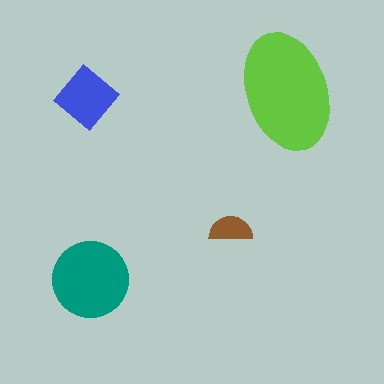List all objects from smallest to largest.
The brown semicircle, the blue diamond, the teal circle, the lime ellipse.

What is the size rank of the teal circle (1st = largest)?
2nd.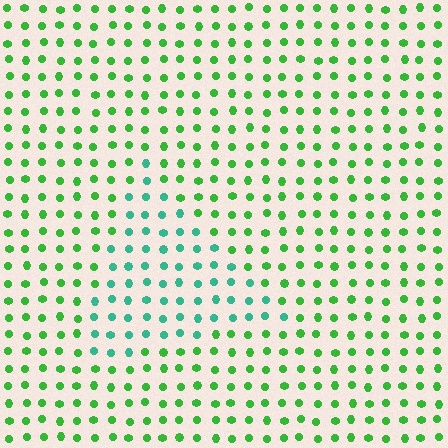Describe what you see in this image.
The image is filled with small green elements in a uniform arrangement. A triangle-shaped region is visible where the elements are tinted to a slightly different hue, forming a subtle color boundary.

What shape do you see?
I see a triangle.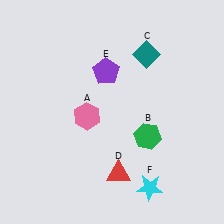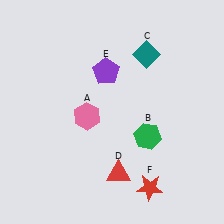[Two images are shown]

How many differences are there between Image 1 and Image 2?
There is 1 difference between the two images.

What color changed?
The star (F) changed from cyan in Image 1 to red in Image 2.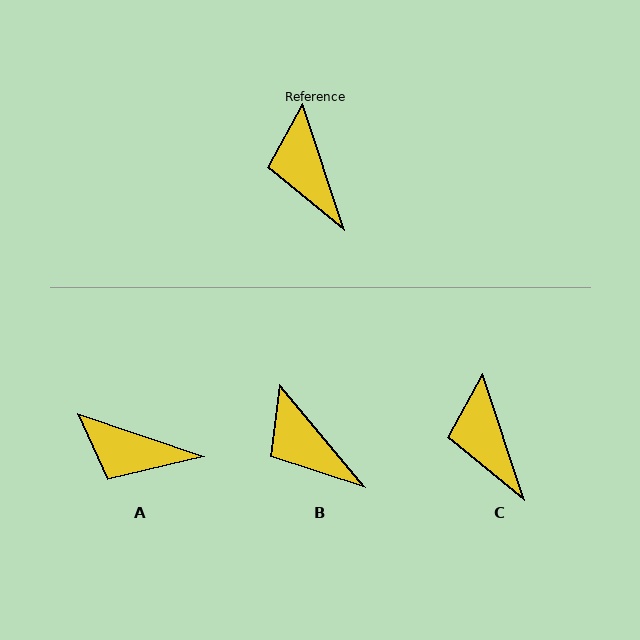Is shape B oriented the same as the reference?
No, it is off by about 21 degrees.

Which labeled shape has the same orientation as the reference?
C.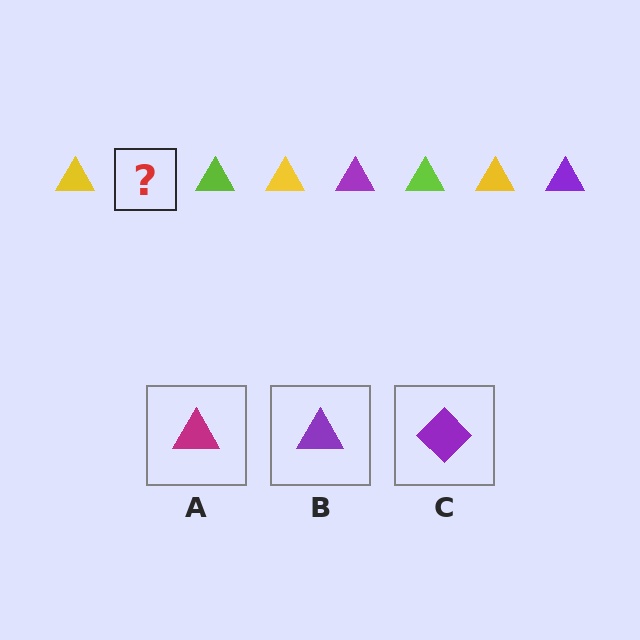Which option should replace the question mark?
Option B.